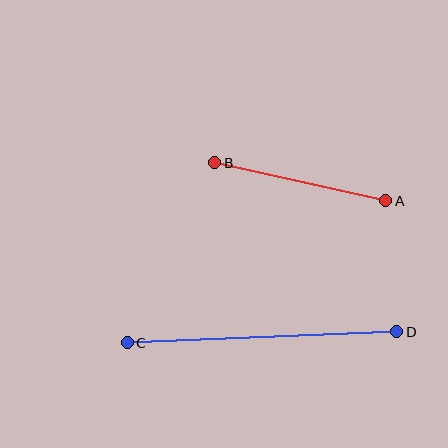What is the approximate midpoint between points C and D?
The midpoint is at approximately (262, 337) pixels.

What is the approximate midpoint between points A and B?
The midpoint is at approximately (300, 182) pixels.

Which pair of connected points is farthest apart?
Points C and D are farthest apart.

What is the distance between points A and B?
The distance is approximately 175 pixels.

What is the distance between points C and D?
The distance is approximately 270 pixels.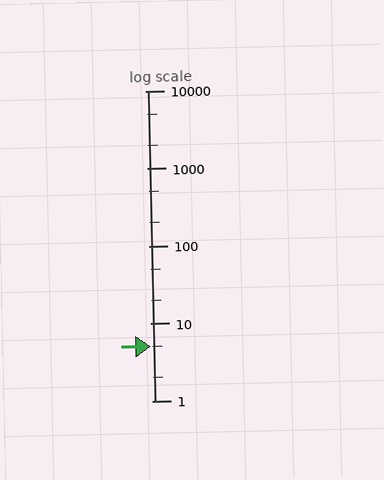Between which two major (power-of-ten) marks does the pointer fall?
The pointer is between 1 and 10.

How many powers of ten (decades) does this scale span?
The scale spans 4 decades, from 1 to 10000.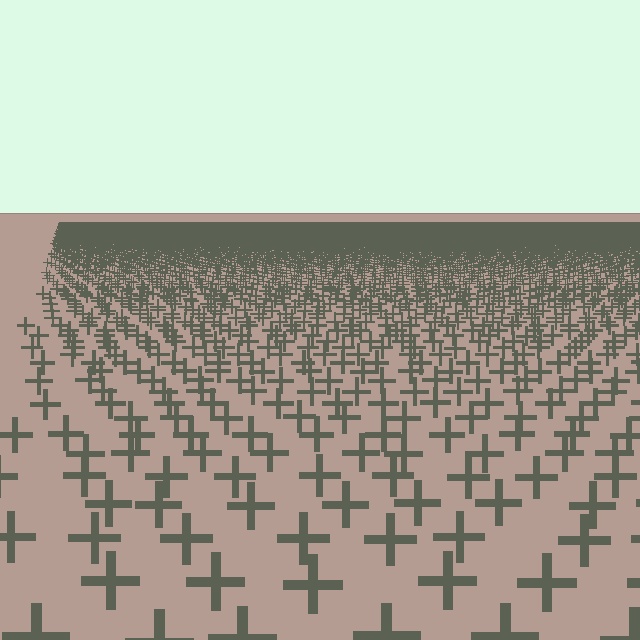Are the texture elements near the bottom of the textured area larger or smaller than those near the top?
Larger. Near the bottom, elements are closer to the viewer and appear at a bigger on-screen size.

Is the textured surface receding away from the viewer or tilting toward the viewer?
The surface is receding away from the viewer. Texture elements get smaller and denser toward the top.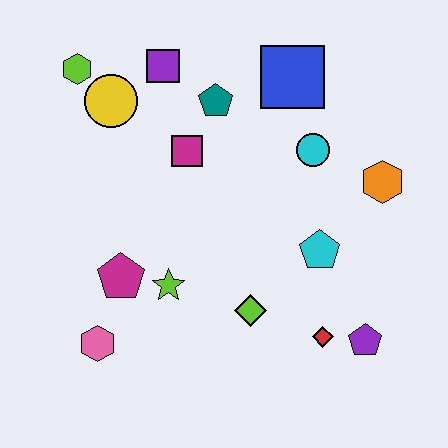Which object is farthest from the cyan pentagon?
The lime hexagon is farthest from the cyan pentagon.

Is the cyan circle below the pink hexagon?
No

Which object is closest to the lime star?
The magenta pentagon is closest to the lime star.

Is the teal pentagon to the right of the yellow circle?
Yes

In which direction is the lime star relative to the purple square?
The lime star is below the purple square.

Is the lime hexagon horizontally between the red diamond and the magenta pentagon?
No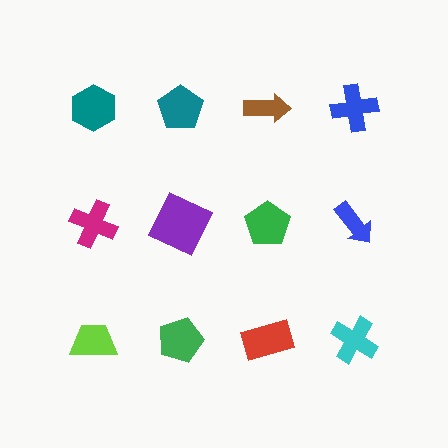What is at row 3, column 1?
A lime trapezoid.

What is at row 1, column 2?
A teal pentagon.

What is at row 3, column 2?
A green pentagon.